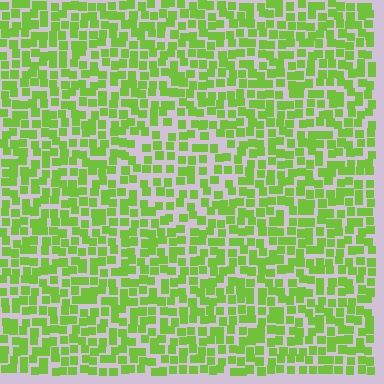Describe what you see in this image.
The image contains small lime elements arranged at two different densities. A diamond-shaped region is visible where the elements are less densely packed than the surrounding area.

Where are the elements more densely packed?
The elements are more densely packed outside the diamond boundary.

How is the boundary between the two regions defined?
The boundary is defined by a change in element density (approximately 1.4x ratio). All elements are the same color, size, and shape.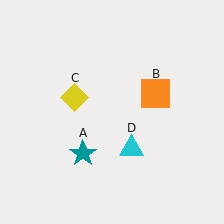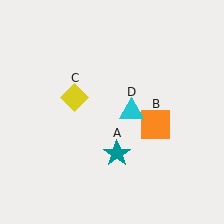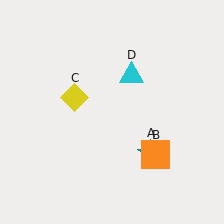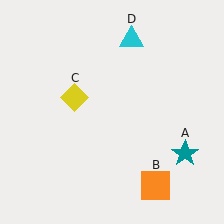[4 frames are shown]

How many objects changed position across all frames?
3 objects changed position: teal star (object A), orange square (object B), cyan triangle (object D).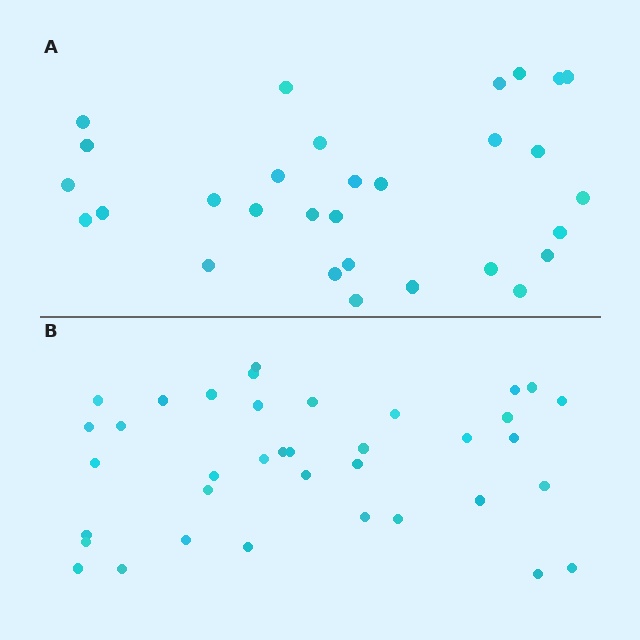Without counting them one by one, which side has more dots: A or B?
Region B (the bottom region) has more dots.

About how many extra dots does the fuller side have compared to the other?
Region B has roughly 8 or so more dots than region A.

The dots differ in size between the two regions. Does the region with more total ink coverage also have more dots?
No. Region A has more total ink coverage because its dots are larger, but region B actually contains more individual dots. Total area can be misleading — the number of items is what matters here.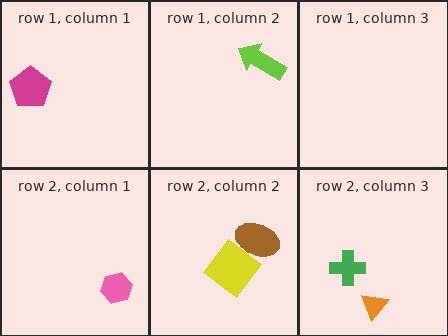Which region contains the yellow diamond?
The row 2, column 2 region.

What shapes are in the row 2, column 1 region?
The pink hexagon.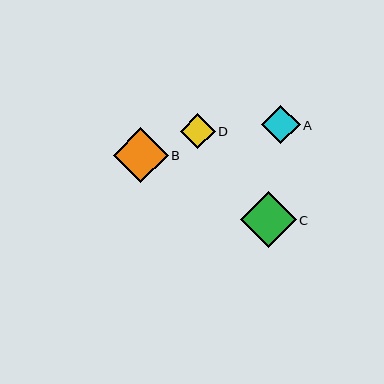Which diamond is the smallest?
Diamond D is the smallest with a size of approximately 34 pixels.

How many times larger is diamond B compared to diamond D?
Diamond B is approximately 1.6 times the size of diamond D.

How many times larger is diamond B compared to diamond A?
Diamond B is approximately 1.4 times the size of diamond A.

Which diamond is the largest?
Diamond C is the largest with a size of approximately 56 pixels.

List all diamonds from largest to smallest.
From largest to smallest: C, B, A, D.